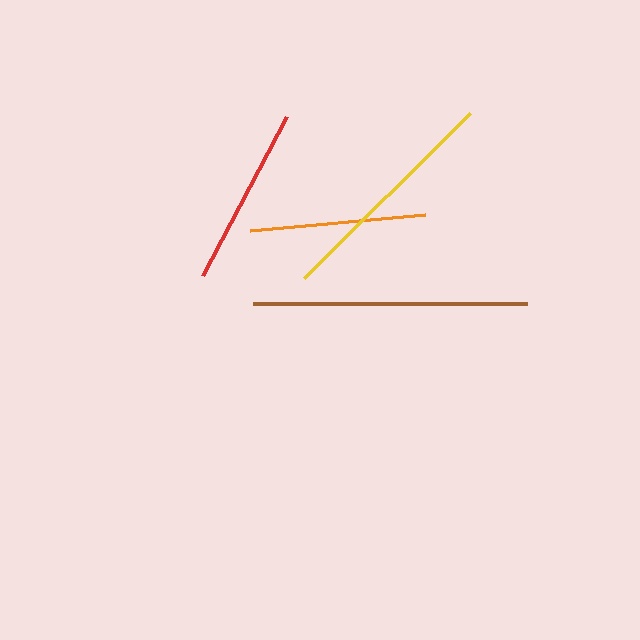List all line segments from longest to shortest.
From longest to shortest: brown, yellow, red, orange.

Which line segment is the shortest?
The orange line is the shortest at approximately 176 pixels.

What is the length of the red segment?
The red segment is approximately 180 pixels long.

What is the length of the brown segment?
The brown segment is approximately 275 pixels long.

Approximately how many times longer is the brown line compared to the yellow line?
The brown line is approximately 1.2 times the length of the yellow line.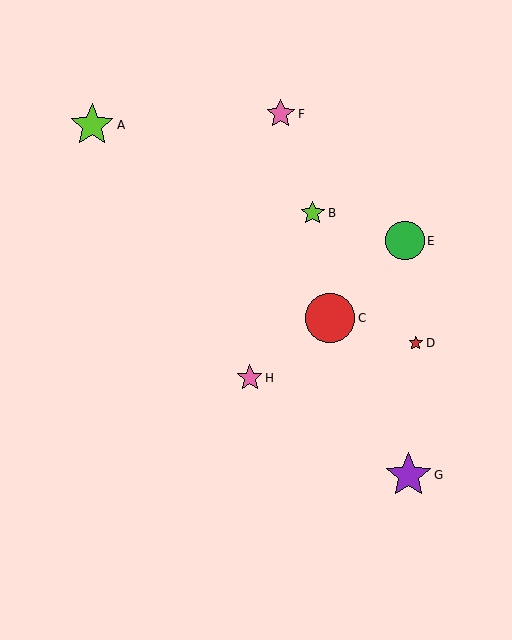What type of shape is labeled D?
Shape D is a red star.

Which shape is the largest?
The red circle (labeled C) is the largest.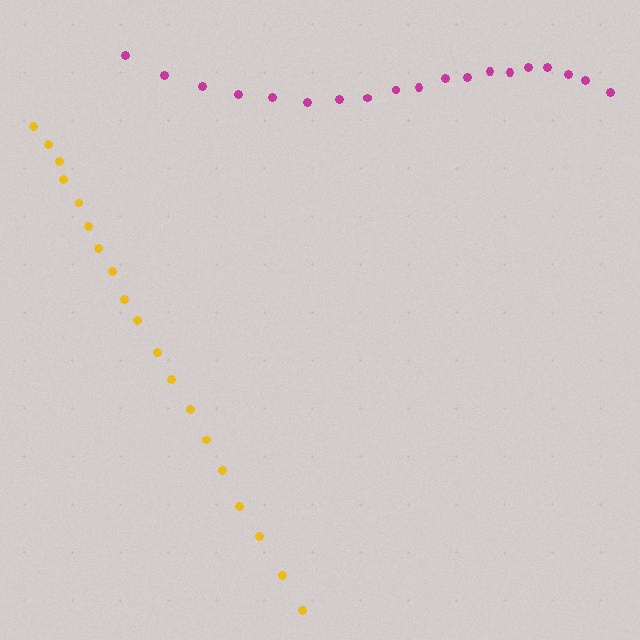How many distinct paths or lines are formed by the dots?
There are 2 distinct paths.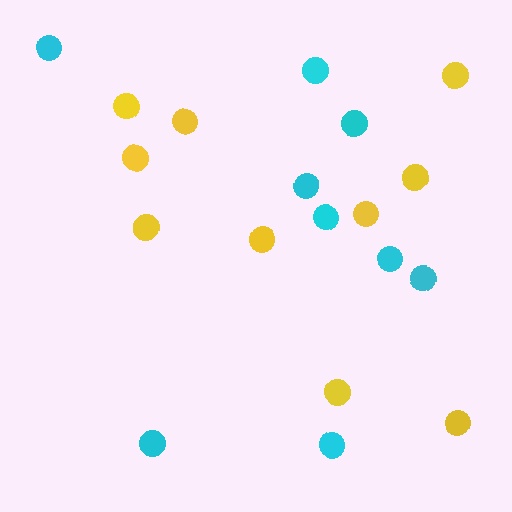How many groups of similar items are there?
There are 2 groups: one group of yellow circles (10) and one group of cyan circles (9).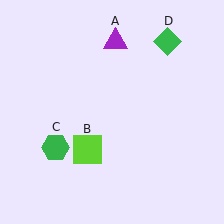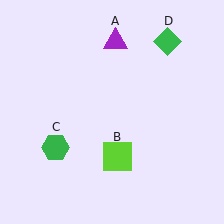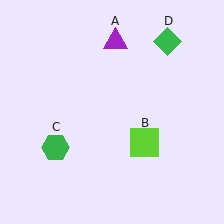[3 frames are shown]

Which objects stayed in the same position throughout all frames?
Purple triangle (object A) and green hexagon (object C) and green diamond (object D) remained stationary.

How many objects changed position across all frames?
1 object changed position: lime square (object B).